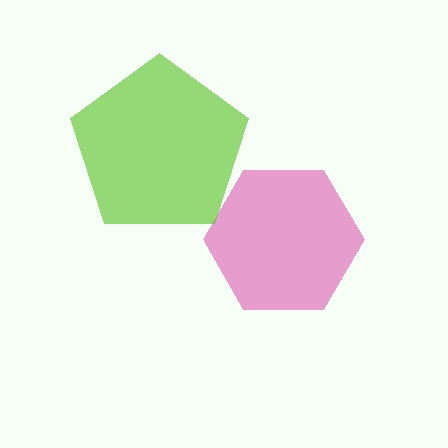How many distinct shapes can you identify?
There are 2 distinct shapes: a pink hexagon, a lime pentagon.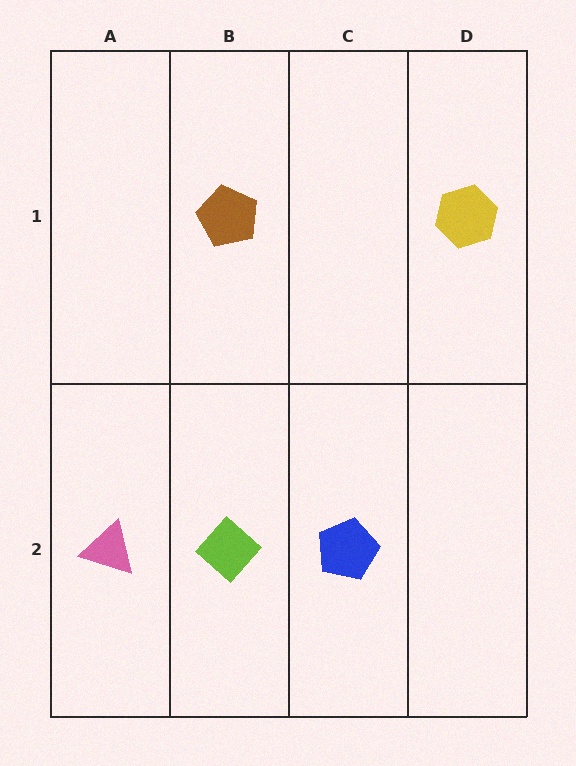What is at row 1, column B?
A brown pentagon.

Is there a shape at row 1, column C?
No, that cell is empty.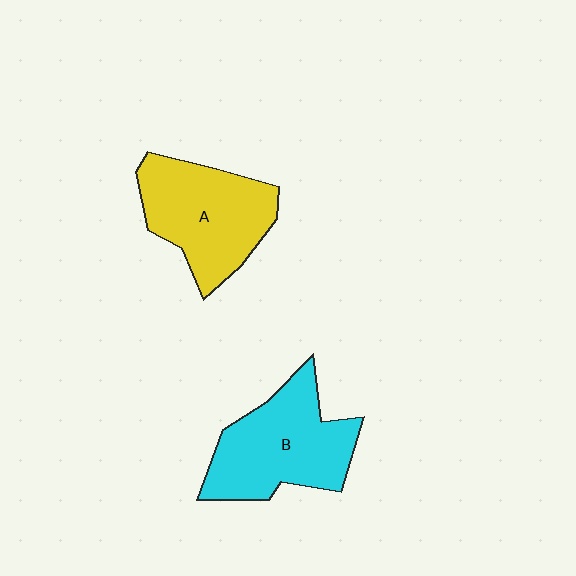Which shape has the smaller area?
Shape A (yellow).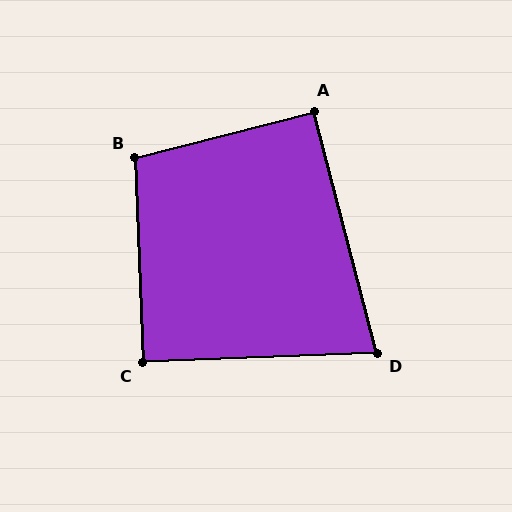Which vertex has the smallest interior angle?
D, at approximately 78 degrees.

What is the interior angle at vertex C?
Approximately 90 degrees (approximately right).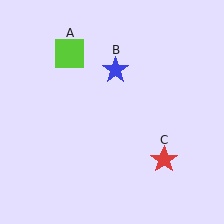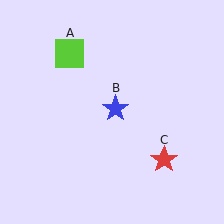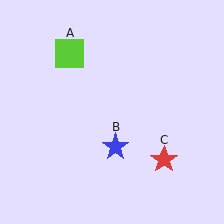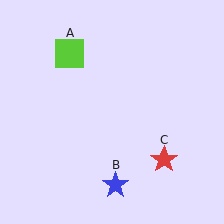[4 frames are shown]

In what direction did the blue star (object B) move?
The blue star (object B) moved down.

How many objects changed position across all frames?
1 object changed position: blue star (object B).